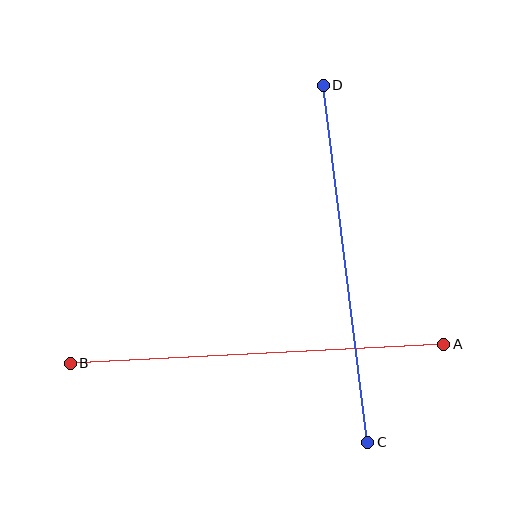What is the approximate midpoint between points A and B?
The midpoint is at approximately (257, 354) pixels.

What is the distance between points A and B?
The distance is approximately 374 pixels.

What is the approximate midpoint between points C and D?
The midpoint is at approximately (346, 264) pixels.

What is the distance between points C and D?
The distance is approximately 360 pixels.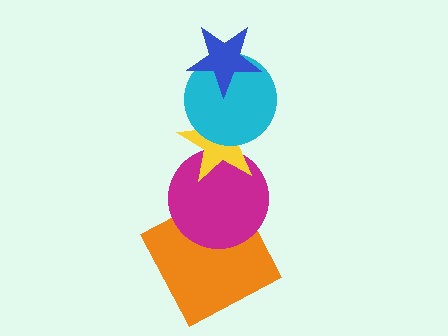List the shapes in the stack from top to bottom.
From top to bottom: the blue star, the cyan circle, the yellow star, the magenta circle, the orange square.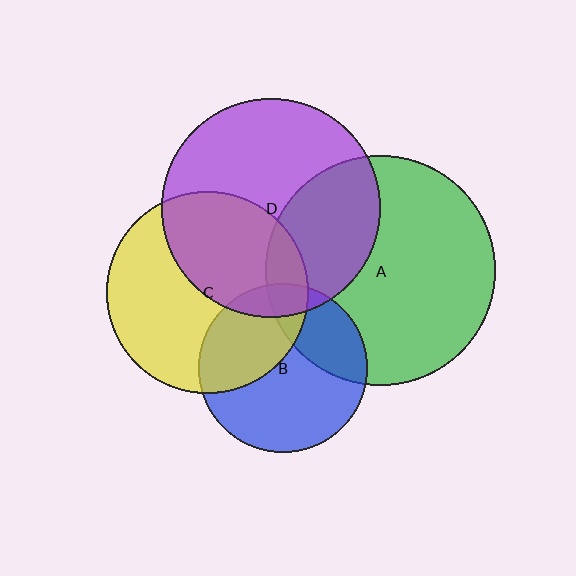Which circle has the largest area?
Circle A (green).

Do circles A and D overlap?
Yes.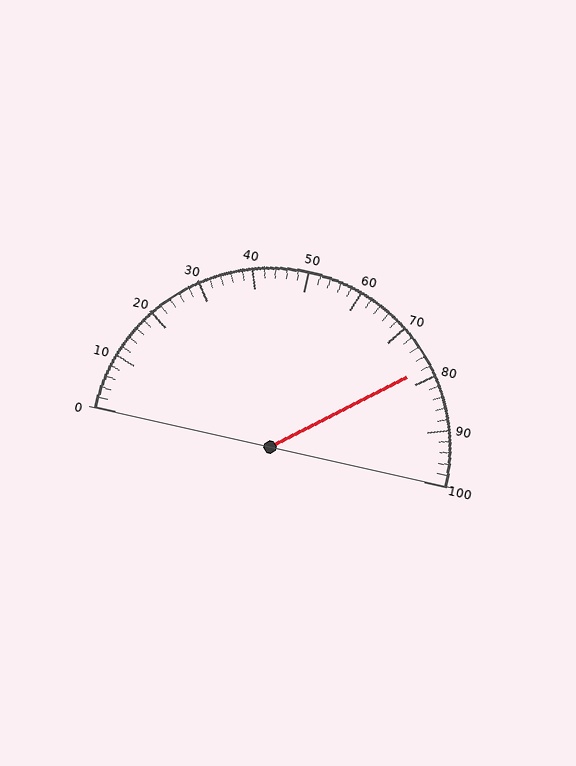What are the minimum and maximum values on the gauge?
The gauge ranges from 0 to 100.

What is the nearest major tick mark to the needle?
The nearest major tick mark is 80.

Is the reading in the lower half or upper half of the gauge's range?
The reading is in the upper half of the range (0 to 100).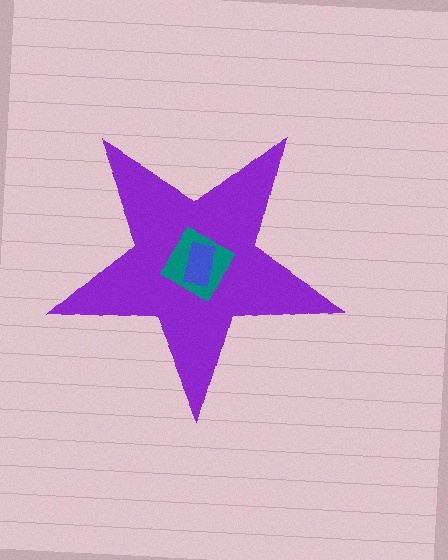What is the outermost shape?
The purple star.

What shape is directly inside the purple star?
The teal square.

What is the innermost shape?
The blue rectangle.